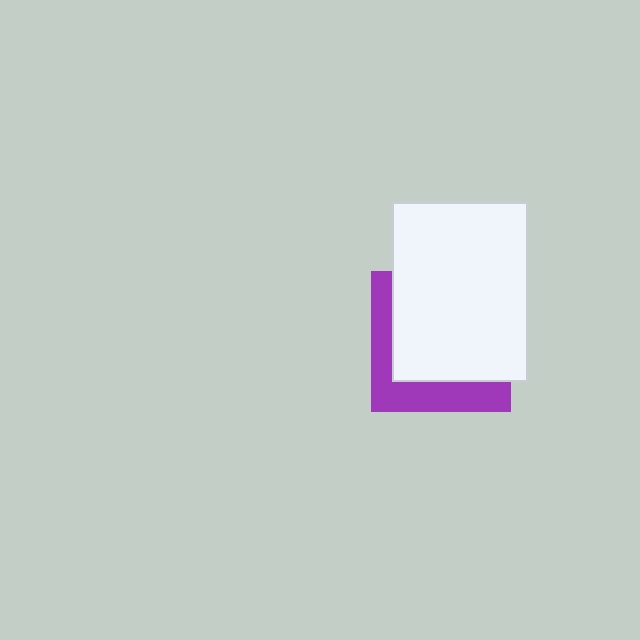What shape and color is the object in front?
The object in front is a white rectangle.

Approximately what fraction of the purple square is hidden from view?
Roughly 67% of the purple square is hidden behind the white rectangle.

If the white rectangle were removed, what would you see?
You would see the complete purple square.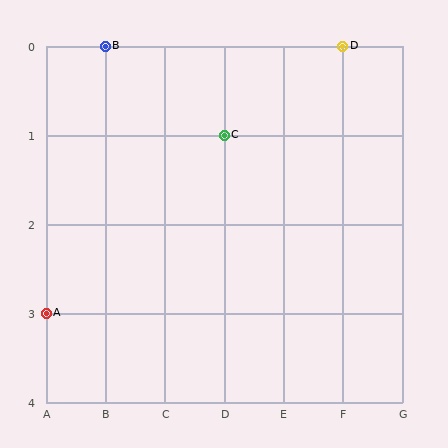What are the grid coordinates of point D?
Point D is at grid coordinates (F, 0).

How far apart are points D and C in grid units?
Points D and C are 2 columns and 1 row apart (about 2.2 grid units diagonally).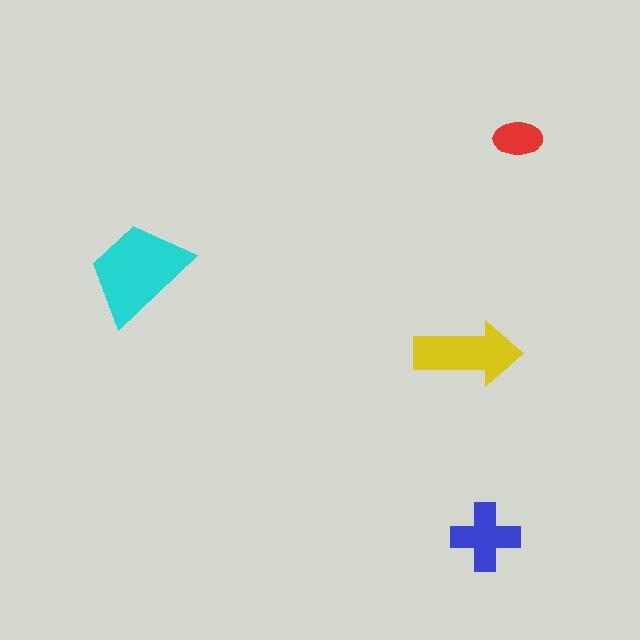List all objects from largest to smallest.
The cyan trapezoid, the yellow arrow, the blue cross, the red ellipse.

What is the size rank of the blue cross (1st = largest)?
3rd.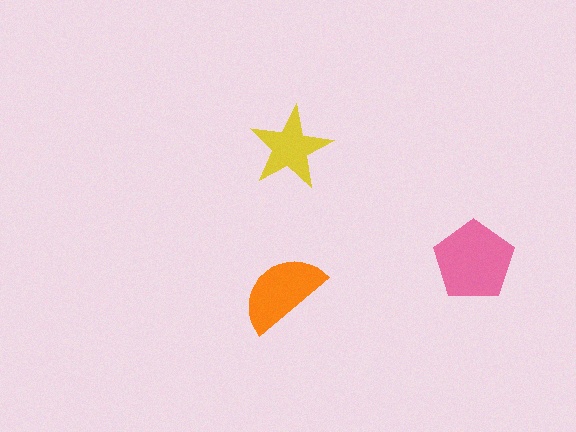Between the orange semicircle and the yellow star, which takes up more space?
The orange semicircle.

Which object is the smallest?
The yellow star.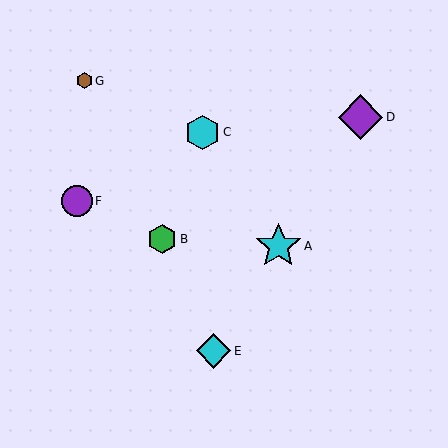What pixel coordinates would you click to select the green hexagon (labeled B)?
Click at (162, 239) to select the green hexagon B.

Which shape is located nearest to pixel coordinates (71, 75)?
The brown hexagon (labeled G) at (84, 81) is nearest to that location.